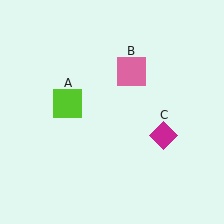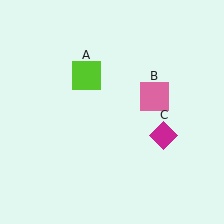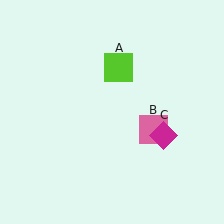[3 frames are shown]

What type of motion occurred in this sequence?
The lime square (object A), pink square (object B) rotated clockwise around the center of the scene.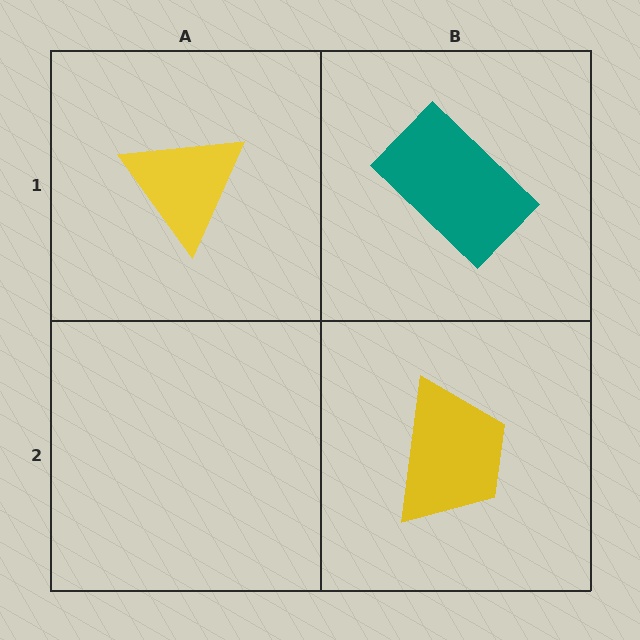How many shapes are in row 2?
1 shape.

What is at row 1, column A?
A yellow triangle.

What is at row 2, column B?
A yellow trapezoid.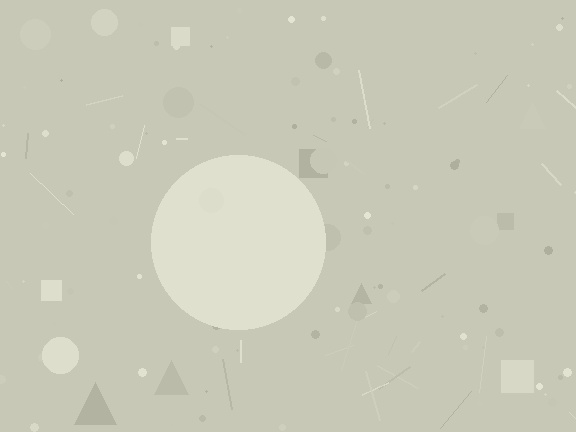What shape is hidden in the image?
A circle is hidden in the image.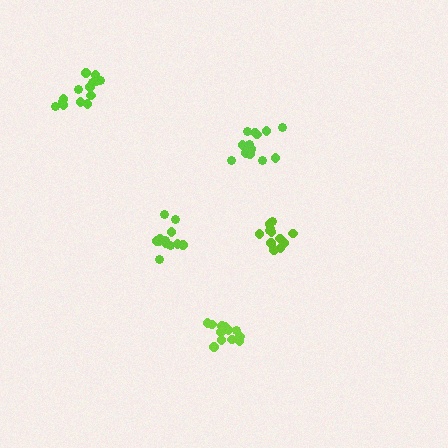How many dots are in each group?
Group 1: 14 dots, Group 2: 12 dots, Group 3: 12 dots, Group 4: 12 dots, Group 5: 14 dots (64 total).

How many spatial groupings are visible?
There are 5 spatial groupings.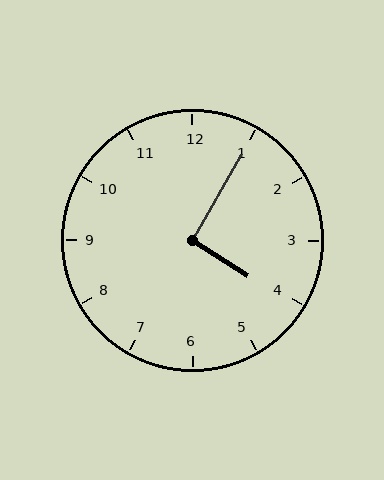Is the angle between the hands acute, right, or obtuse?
It is right.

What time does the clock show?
4:05.